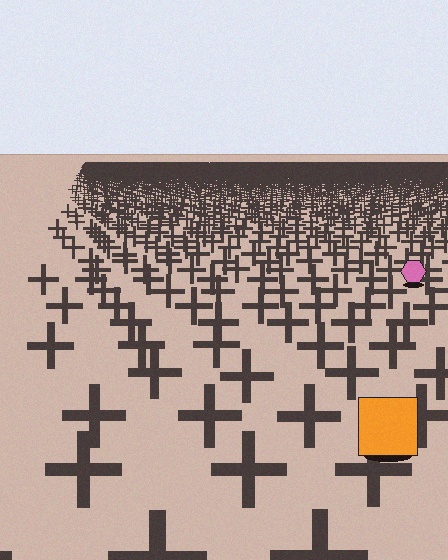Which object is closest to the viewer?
The orange square is closest. The texture marks near it are larger and more spread out.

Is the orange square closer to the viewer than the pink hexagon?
Yes. The orange square is closer — you can tell from the texture gradient: the ground texture is coarser near it.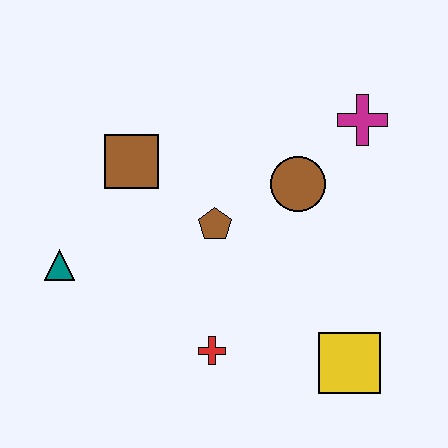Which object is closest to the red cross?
The brown pentagon is closest to the red cross.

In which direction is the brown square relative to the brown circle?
The brown square is to the left of the brown circle.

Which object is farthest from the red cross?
The magenta cross is farthest from the red cross.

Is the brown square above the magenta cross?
No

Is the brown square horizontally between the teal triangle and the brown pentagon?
Yes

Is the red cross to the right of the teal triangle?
Yes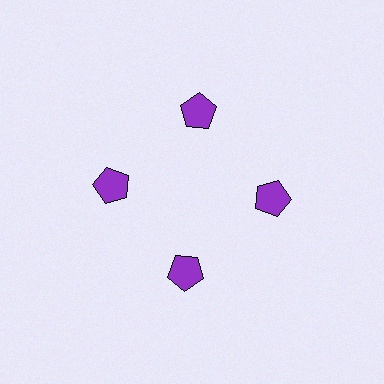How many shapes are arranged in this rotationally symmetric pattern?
There are 4 shapes, arranged in 4 groups of 1.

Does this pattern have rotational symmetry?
Yes, this pattern has 4-fold rotational symmetry. It looks the same after rotating 90 degrees around the center.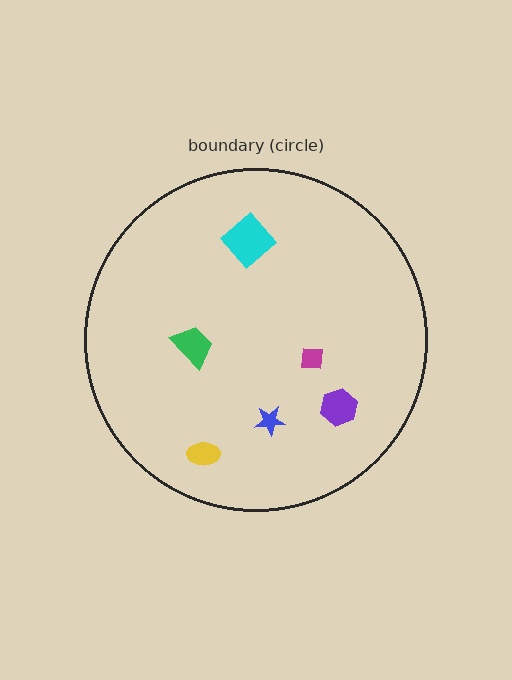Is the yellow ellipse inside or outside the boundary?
Inside.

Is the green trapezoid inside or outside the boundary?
Inside.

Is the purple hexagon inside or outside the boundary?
Inside.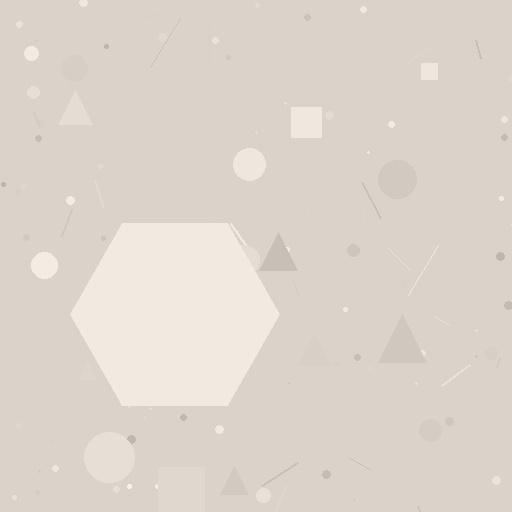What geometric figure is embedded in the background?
A hexagon is embedded in the background.